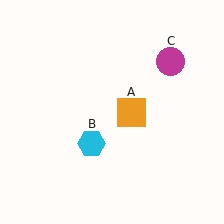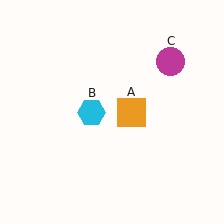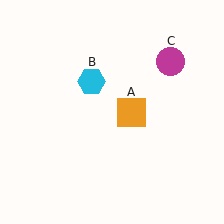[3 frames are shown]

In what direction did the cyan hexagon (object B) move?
The cyan hexagon (object B) moved up.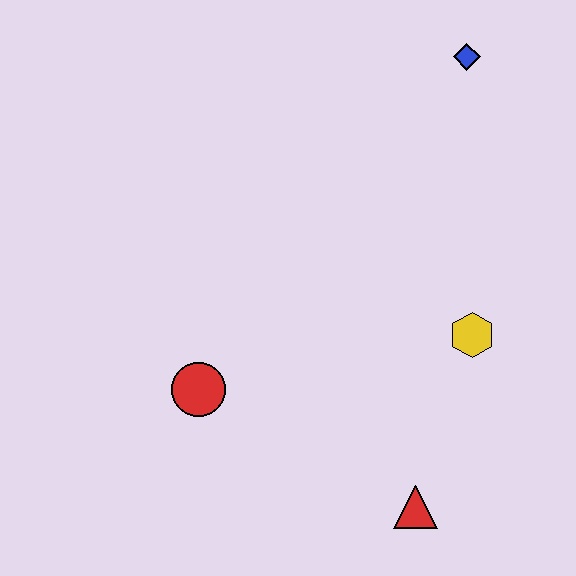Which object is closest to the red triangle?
The yellow hexagon is closest to the red triangle.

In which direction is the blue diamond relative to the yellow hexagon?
The blue diamond is above the yellow hexagon.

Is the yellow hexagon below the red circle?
No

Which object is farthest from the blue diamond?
The red triangle is farthest from the blue diamond.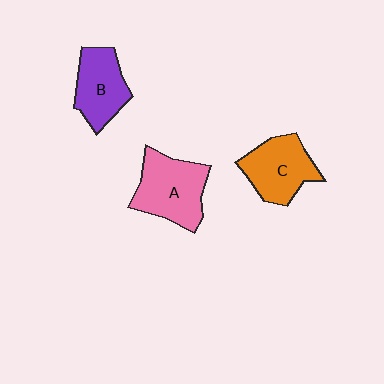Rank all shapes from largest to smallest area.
From largest to smallest: A (pink), C (orange), B (purple).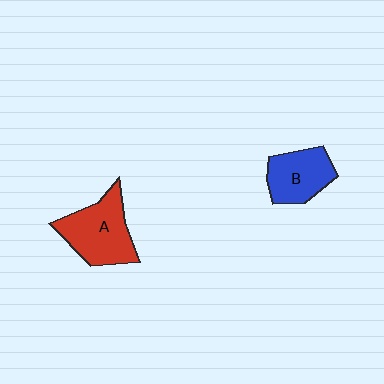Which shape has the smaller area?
Shape B (blue).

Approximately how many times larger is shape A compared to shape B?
Approximately 1.3 times.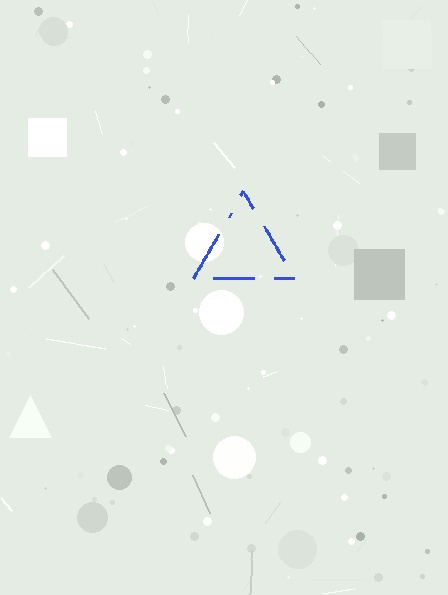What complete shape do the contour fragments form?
The contour fragments form a triangle.